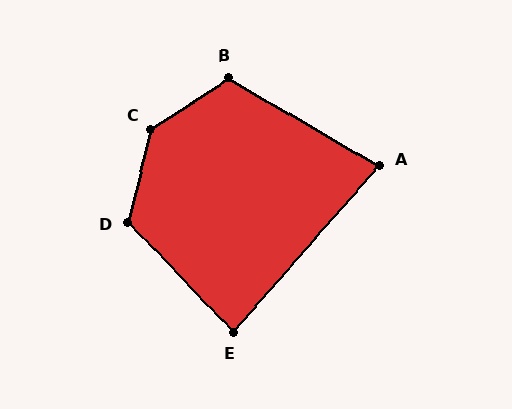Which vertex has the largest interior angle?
C, at approximately 137 degrees.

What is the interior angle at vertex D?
Approximately 122 degrees (obtuse).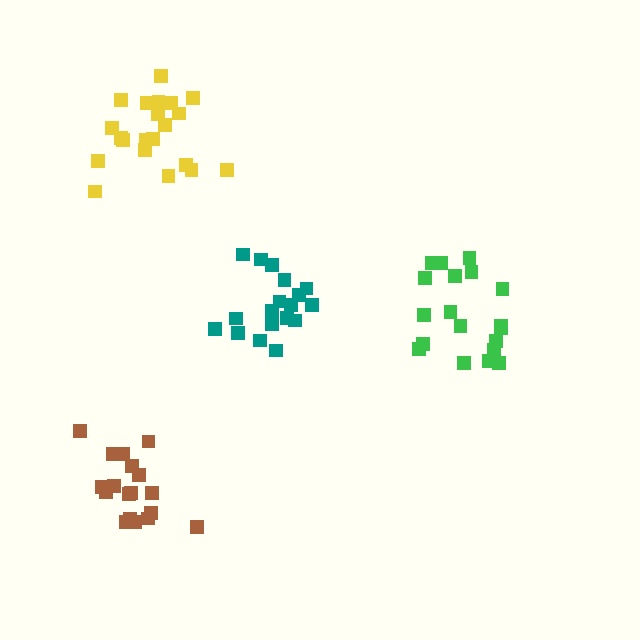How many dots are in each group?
Group 1: 18 dots, Group 2: 19 dots, Group 3: 18 dots, Group 4: 21 dots (76 total).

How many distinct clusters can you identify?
There are 4 distinct clusters.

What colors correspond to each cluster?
The clusters are colored: brown, green, teal, yellow.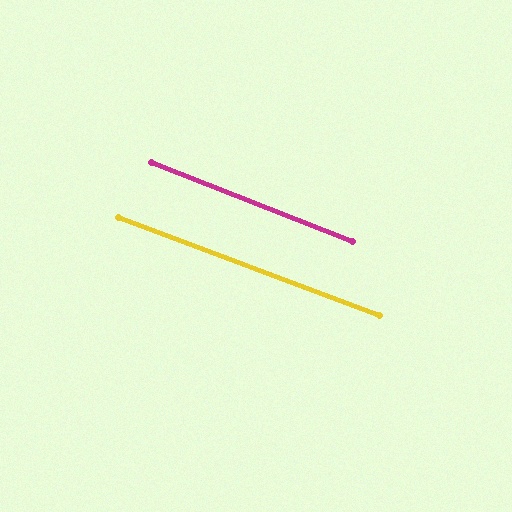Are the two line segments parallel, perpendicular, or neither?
Parallel — their directions differ by only 1.0°.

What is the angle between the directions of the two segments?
Approximately 1 degree.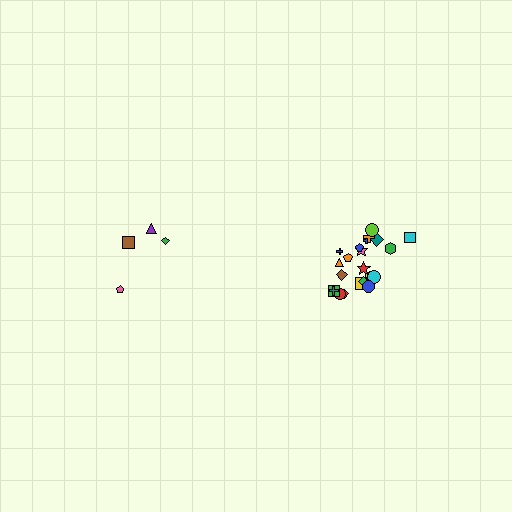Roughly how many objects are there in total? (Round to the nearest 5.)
Roughly 25 objects in total.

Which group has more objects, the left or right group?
The right group.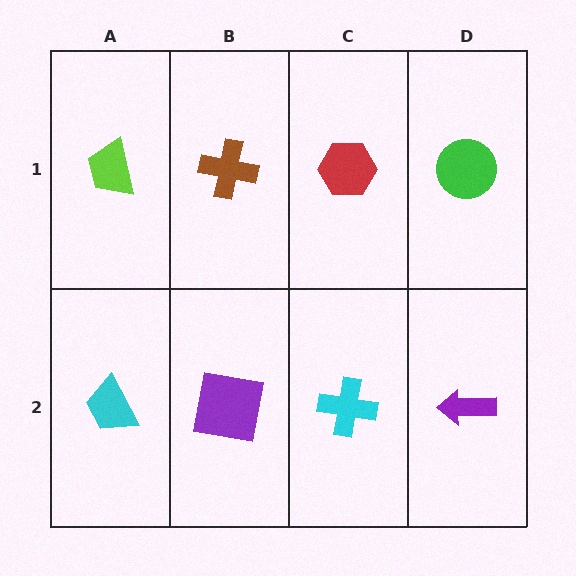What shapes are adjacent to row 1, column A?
A cyan trapezoid (row 2, column A), a brown cross (row 1, column B).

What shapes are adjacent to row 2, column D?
A green circle (row 1, column D), a cyan cross (row 2, column C).